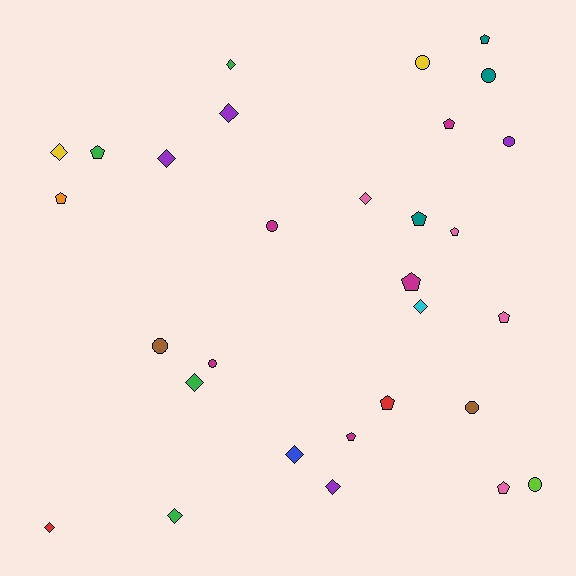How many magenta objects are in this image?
There are 5 magenta objects.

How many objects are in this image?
There are 30 objects.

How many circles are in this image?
There are 8 circles.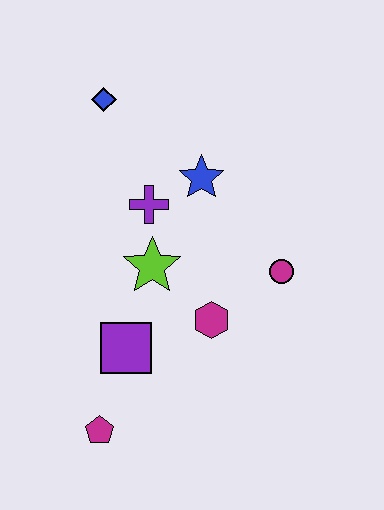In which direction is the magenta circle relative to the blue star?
The magenta circle is below the blue star.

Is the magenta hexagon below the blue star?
Yes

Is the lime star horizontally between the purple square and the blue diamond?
No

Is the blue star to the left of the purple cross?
No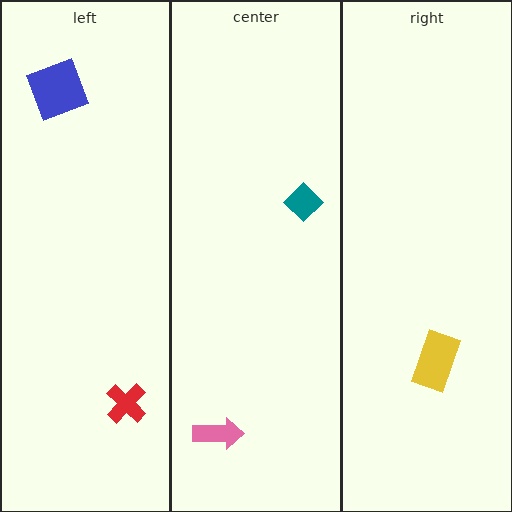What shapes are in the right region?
The yellow rectangle.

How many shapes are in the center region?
2.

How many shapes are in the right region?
1.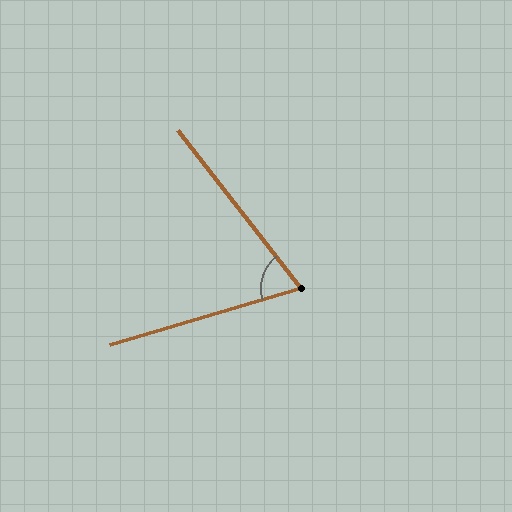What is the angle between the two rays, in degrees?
Approximately 69 degrees.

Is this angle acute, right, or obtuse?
It is acute.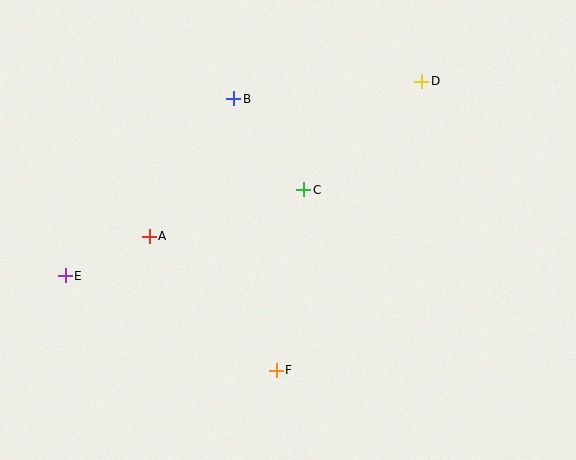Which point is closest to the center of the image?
Point C at (304, 190) is closest to the center.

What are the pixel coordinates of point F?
Point F is at (276, 370).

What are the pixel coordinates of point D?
Point D is at (422, 81).